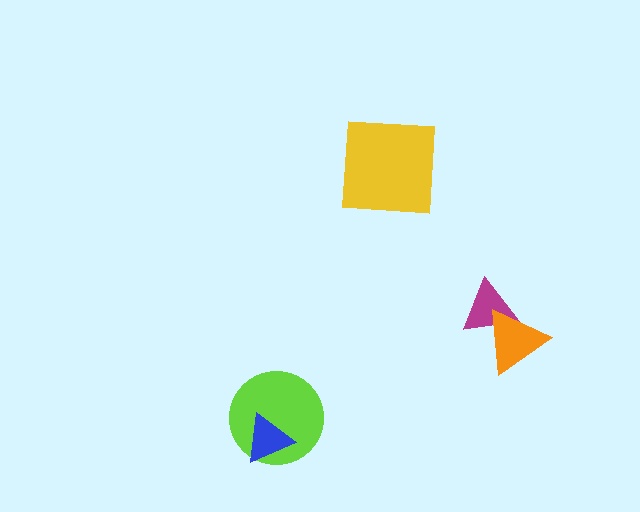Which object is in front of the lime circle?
The blue triangle is in front of the lime circle.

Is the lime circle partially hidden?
Yes, it is partially covered by another shape.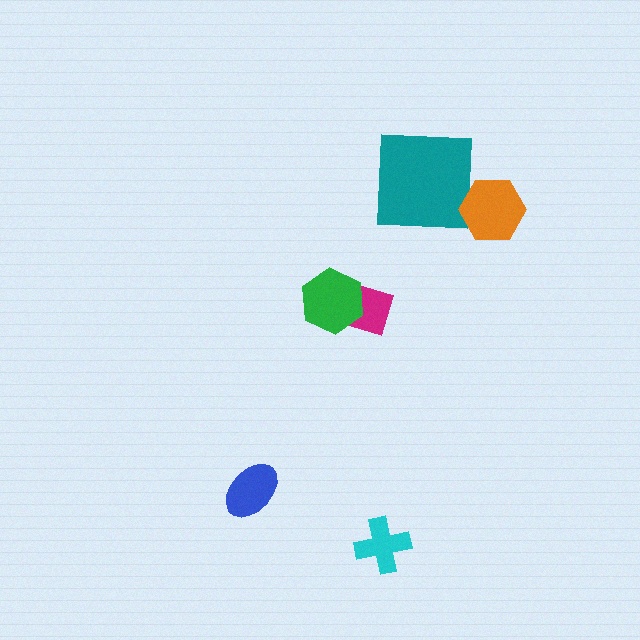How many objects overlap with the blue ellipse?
0 objects overlap with the blue ellipse.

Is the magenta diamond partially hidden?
Yes, it is partially covered by another shape.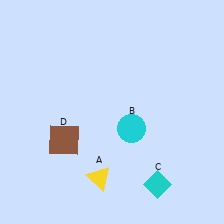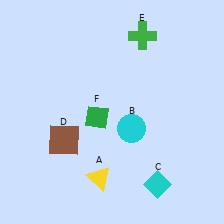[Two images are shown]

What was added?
A green cross (E), a green diamond (F) were added in Image 2.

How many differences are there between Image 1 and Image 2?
There are 2 differences between the two images.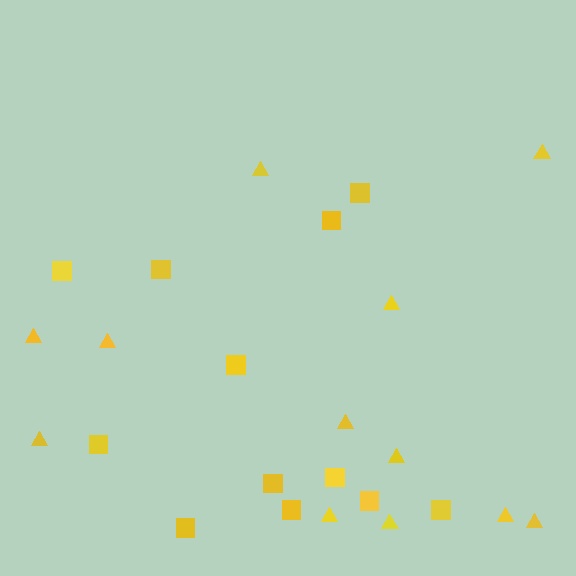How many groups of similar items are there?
There are 2 groups: one group of squares (12) and one group of triangles (12).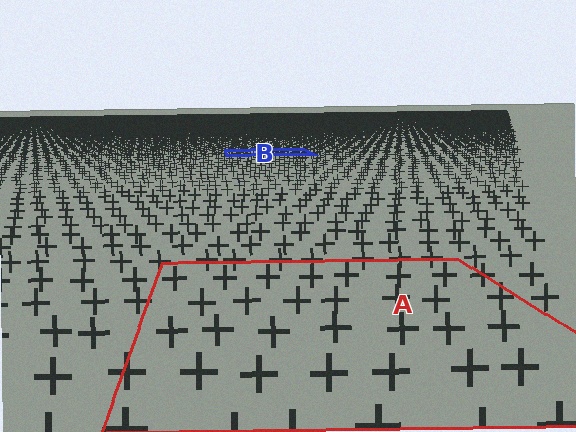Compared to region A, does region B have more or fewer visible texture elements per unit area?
Region B has more texture elements per unit area — they are packed more densely because it is farther away.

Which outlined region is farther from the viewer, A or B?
Region B is farther from the viewer — the texture elements inside it appear smaller and more densely packed.